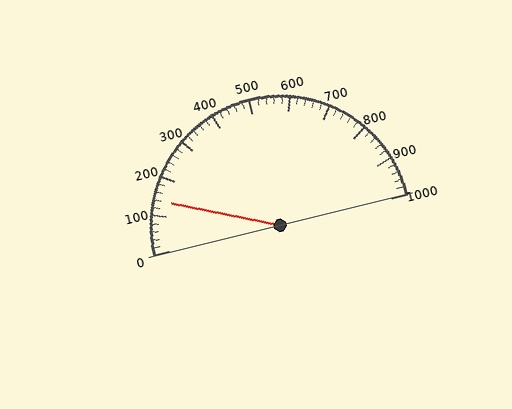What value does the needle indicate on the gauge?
The needle indicates approximately 140.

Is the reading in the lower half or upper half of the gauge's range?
The reading is in the lower half of the range (0 to 1000).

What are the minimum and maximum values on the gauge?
The gauge ranges from 0 to 1000.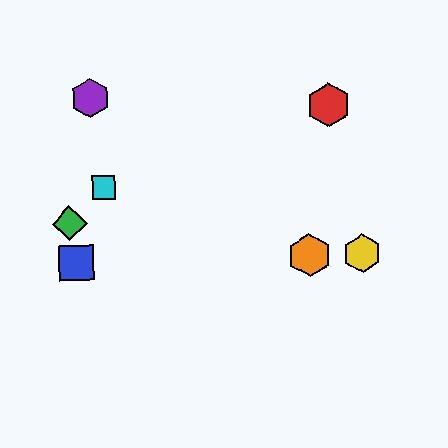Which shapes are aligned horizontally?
The blue square, the yellow hexagon, the orange hexagon are aligned horizontally.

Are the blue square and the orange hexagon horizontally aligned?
Yes, both are at y≈263.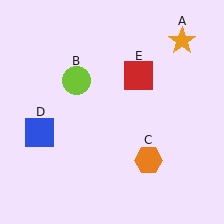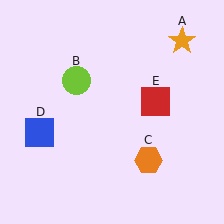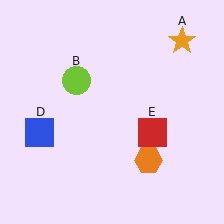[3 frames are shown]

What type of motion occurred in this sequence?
The red square (object E) rotated clockwise around the center of the scene.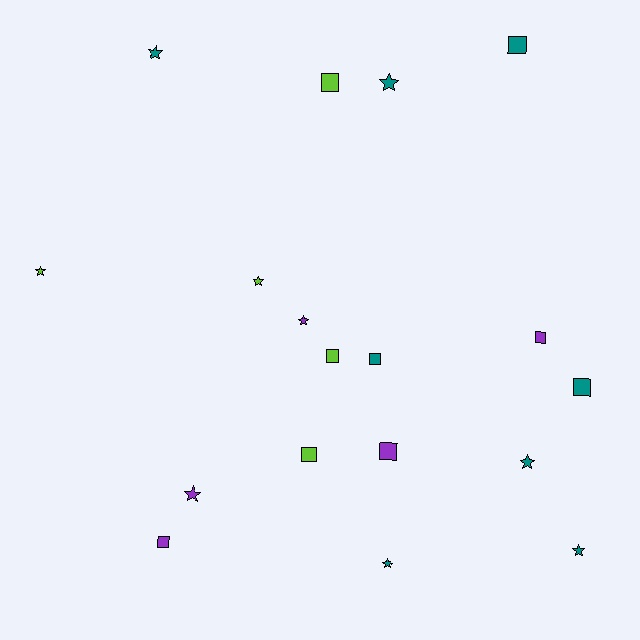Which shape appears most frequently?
Star, with 9 objects.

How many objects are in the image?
There are 18 objects.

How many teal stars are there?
There are 5 teal stars.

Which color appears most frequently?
Teal, with 8 objects.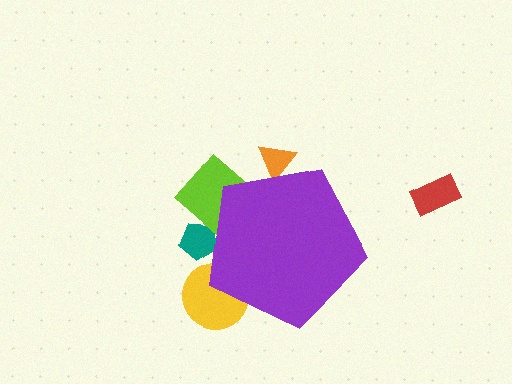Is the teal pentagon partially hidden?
Yes, the teal pentagon is partially hidden behind the purple pentagon.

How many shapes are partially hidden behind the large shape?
4 shapes are partially hidden.